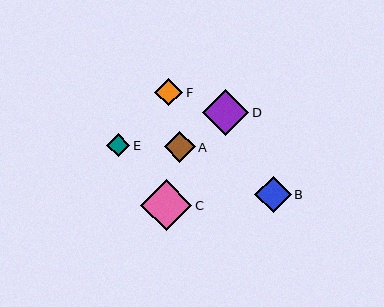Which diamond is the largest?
Diamond C is the largest with a size of approximately 51 pixels.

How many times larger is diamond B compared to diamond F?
Diamond B is approximately 1.3 times the size of diamond F.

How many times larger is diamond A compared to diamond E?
Diamond A is approximately 1.3 times the size of diamond E.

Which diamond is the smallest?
Diamond E is the smallest with a size of approximately 24 pixels.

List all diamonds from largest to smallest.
From largest to smallest: C, D, B, A, F, E.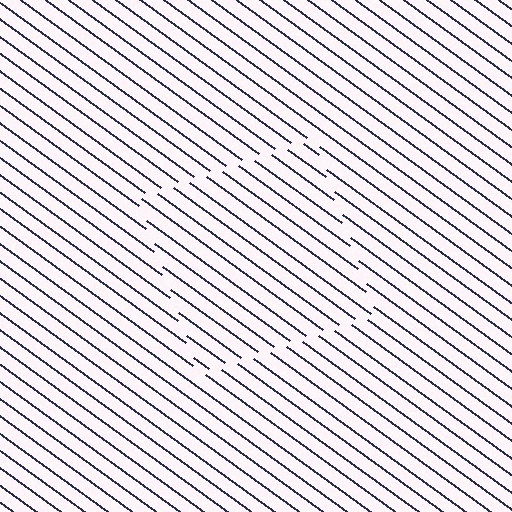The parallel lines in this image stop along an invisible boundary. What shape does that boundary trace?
An illusory square. The interior of the shape contains the same grating, shifted by half a period — the contour is defined by the phase discontinuity where line-ends from the inner and outer gratings abut.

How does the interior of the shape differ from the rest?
The interior of the shape contains the same grating, shifted by half a period — the contour is defined by the phase discontinuity where line-ends from the inner and outer gratings abut.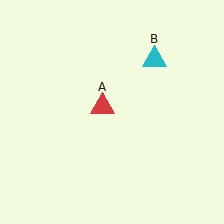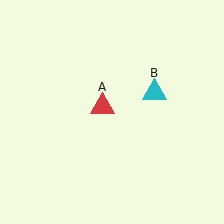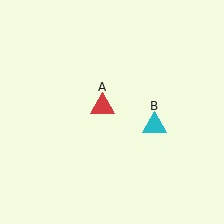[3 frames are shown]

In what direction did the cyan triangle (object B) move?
The cyan triangle (object B) moved down.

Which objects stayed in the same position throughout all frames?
Red triangle (object A) remained stationary.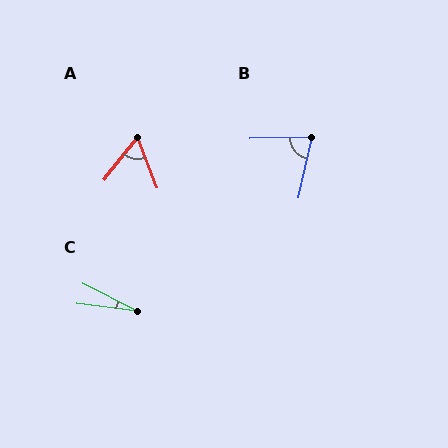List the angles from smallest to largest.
C (20°), A (59°), B (76°).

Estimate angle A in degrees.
Approximately 59 degrees.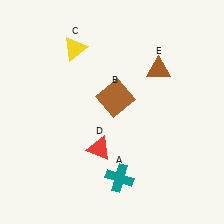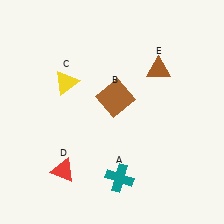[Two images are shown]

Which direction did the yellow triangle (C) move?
The yellow triangle (C) moved down.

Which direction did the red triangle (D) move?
The red triangle (D) moved left.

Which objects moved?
The objects that moved are: the yellow triangle (C), the red triangle (D).